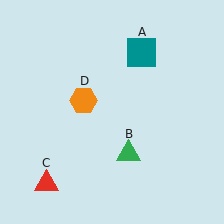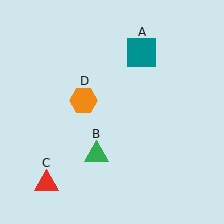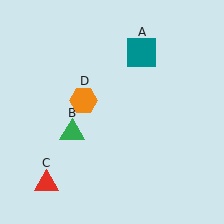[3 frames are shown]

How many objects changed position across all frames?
1 object changed position: green triangle (object B).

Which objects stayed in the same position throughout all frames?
Teal square (object A) and red triangle (object C) and orange hexagon (object D) remained stationary.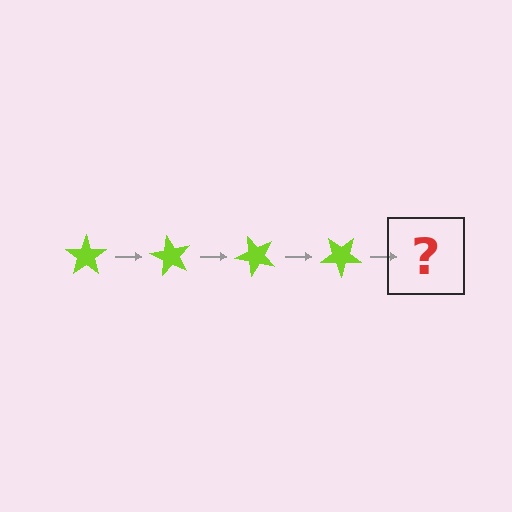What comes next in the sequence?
The next element should be a lime star rotated 240 degrees.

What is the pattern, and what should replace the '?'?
The pattern is that the star rotates 60 degrees each step. The '?' should be a lime star rotated 240 degrees.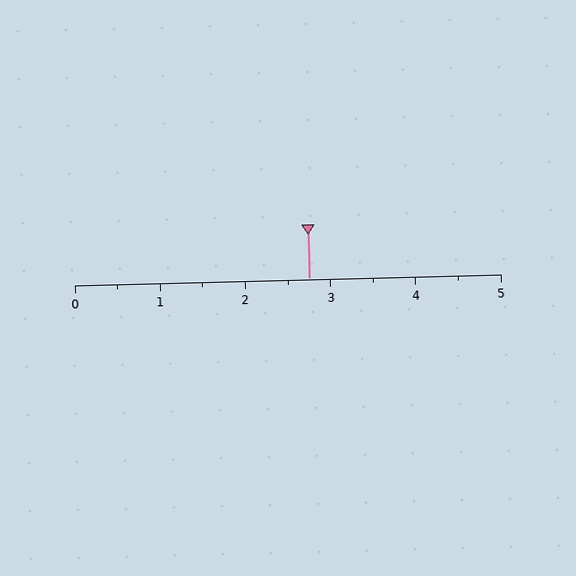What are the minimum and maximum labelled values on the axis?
The axis runs from 0 to 5.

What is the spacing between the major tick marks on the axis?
The major ticks are spaced 1 apart.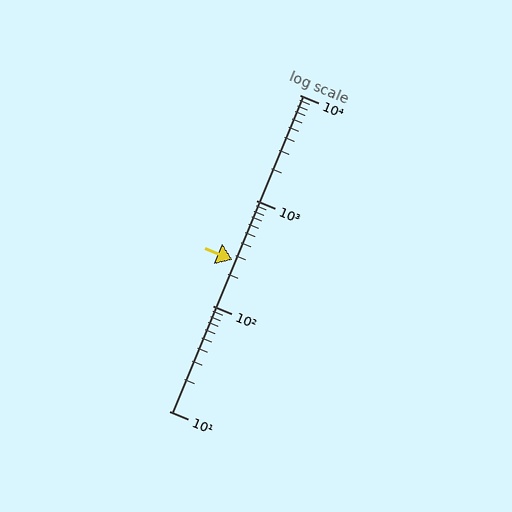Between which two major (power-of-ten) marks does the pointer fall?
The pointer is between 100 and 1000.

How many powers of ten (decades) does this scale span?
The scale spans 3 decades, from 10 to 10000.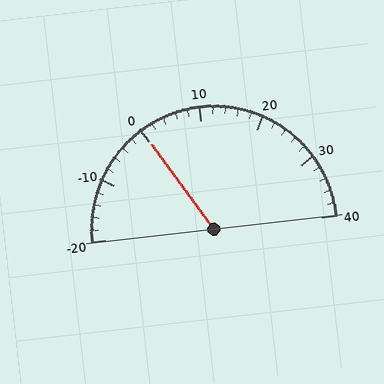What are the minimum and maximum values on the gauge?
The gauge ranges from -20 to 40.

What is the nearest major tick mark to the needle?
The nearest major tick mark is 0.